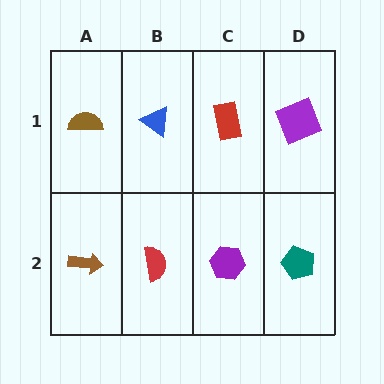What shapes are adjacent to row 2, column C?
A red rectangle (row 1, column C), a red semicircle (row 2, column B), a teal pentagon (row 2, column D).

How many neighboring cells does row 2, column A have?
2.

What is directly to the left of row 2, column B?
A brown arrow.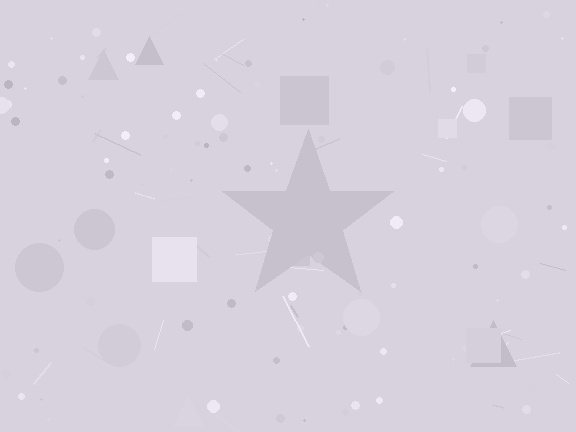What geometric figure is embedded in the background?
A star is embedded in the background.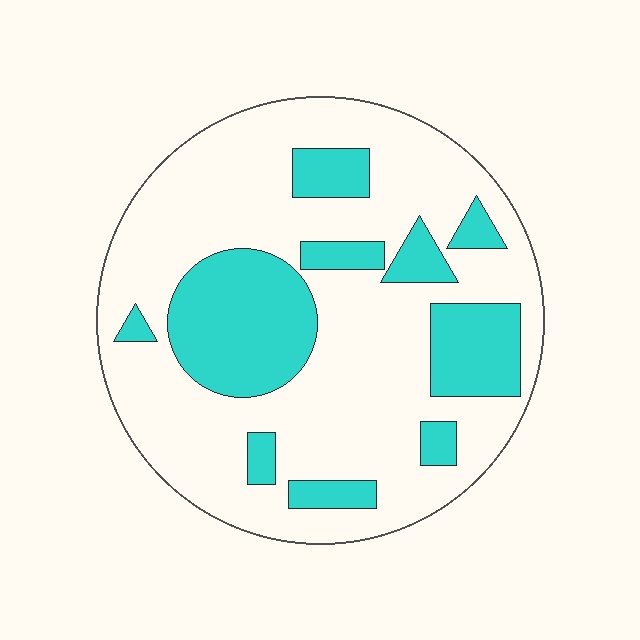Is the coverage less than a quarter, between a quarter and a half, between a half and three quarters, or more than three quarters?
Between a quarter and a half.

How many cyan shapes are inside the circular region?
10.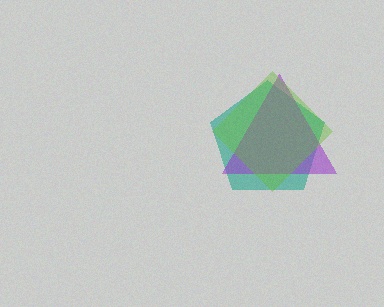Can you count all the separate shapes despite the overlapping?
Yes, there are 3 separate shapes.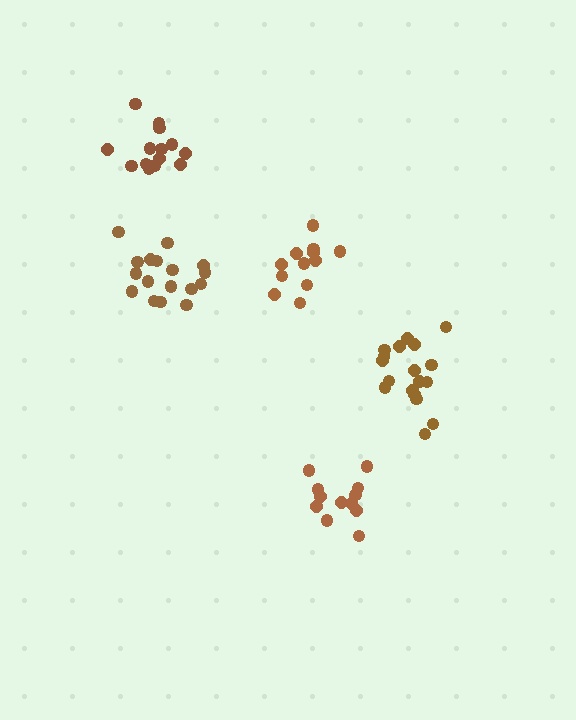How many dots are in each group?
Group 1: 14 dots, Group 2: 12 dots, Group 3: 17 dots, Group 4: 12 dots, Group 5: 18 dots (73 total).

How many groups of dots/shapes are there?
There are 5 groups.